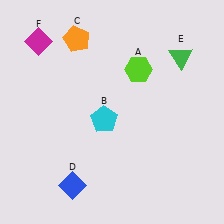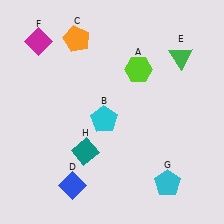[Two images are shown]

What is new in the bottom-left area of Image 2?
A teal diamond (H) was added in the bottom-left area of Image 2.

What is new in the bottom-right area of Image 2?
A cyan pentagon (G) was added in the bottom-right area of Image 2.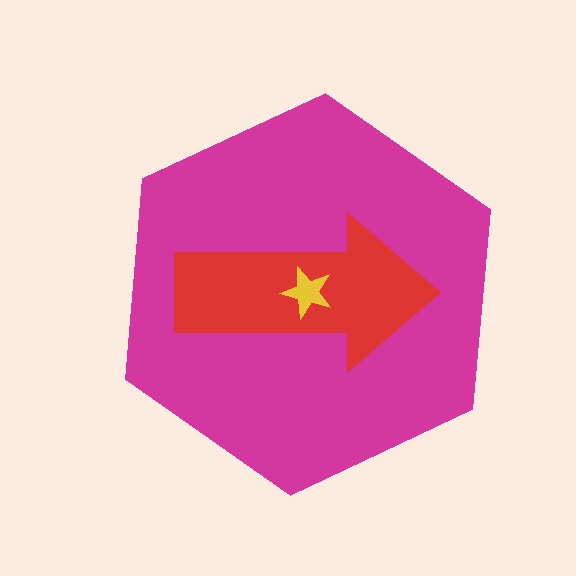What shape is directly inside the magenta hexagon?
The red arrow.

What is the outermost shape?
The magenta hexagon.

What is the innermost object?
The yellow star.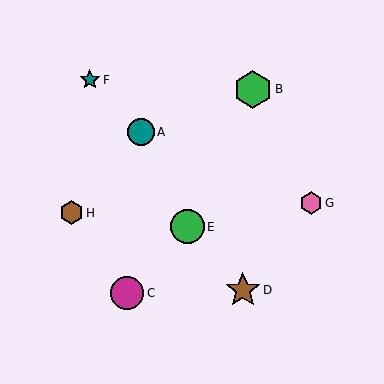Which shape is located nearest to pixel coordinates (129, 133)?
The teal circle (labeled A) at (141, 132) is nearest to that location.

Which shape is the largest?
The green hexagon (labeled B) is the largest.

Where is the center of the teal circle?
The center of the teal circle is at (141, 132).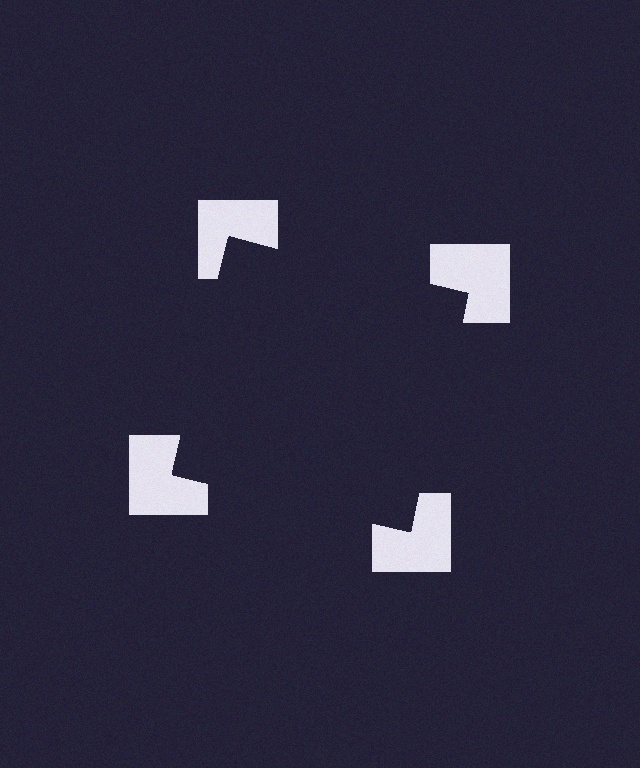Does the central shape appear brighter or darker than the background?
It typically appears slightly darker than the background, even though no actual brightness change is drawn.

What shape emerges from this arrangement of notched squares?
An illusory square — its edges are inferred from the aligned wedge cuts in the notched squares, not physically drawn.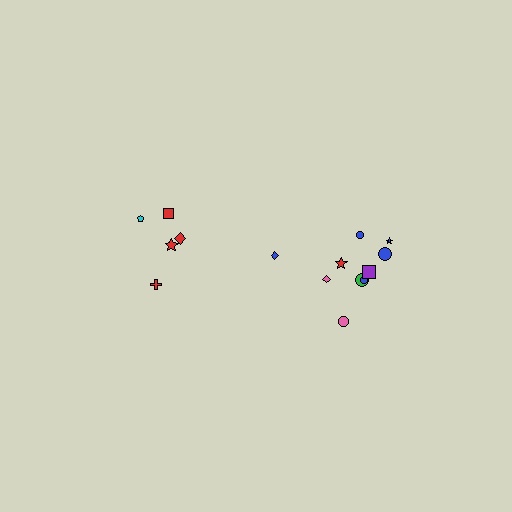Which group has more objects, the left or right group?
The right group.